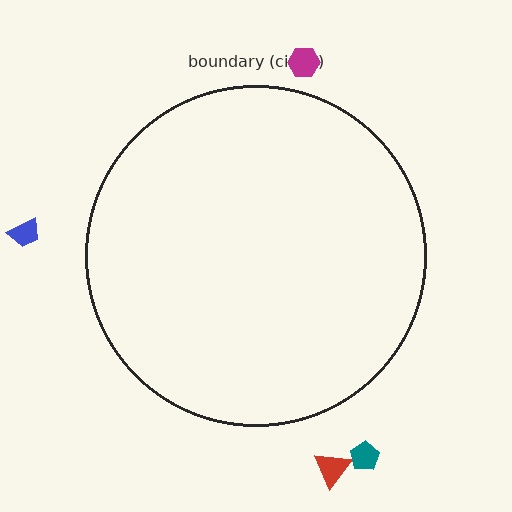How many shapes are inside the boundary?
0 inside, 4 outside.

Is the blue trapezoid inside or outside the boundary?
Outside.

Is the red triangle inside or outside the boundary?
Outside.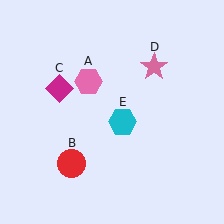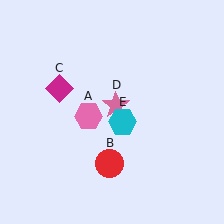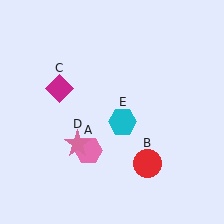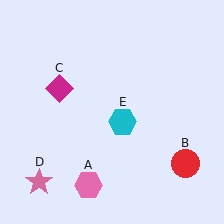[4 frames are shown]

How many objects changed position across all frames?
3 objects changed position: pink hexagon (object A), red circle (object B), pink star (object D).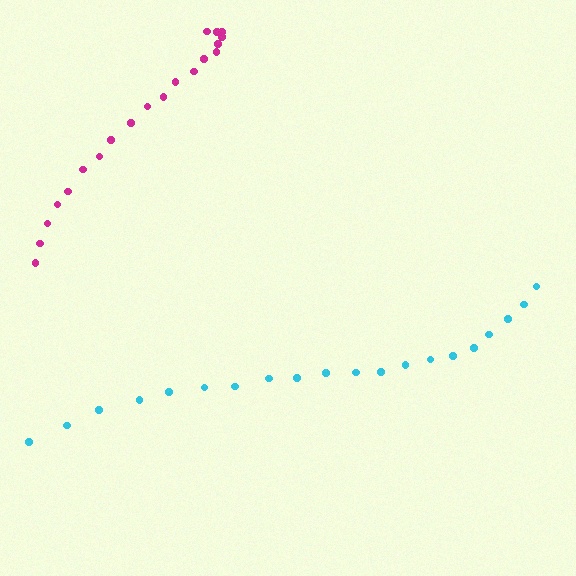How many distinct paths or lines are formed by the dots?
There are 2 distinct paths.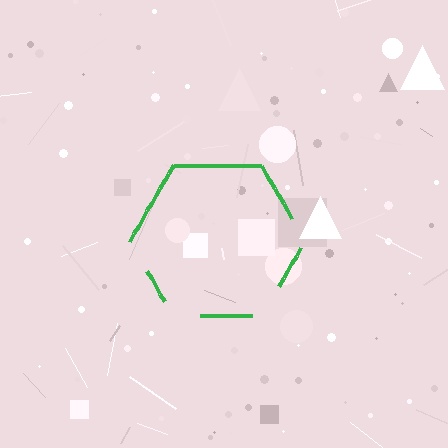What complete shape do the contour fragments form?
The contour fragments form a hexagon.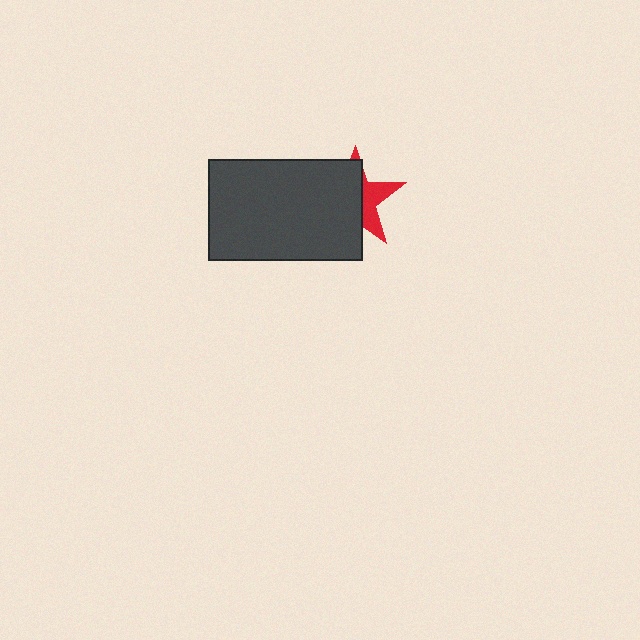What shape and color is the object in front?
The object in front is a dark gray rectangle.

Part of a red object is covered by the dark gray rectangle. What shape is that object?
It is a star.